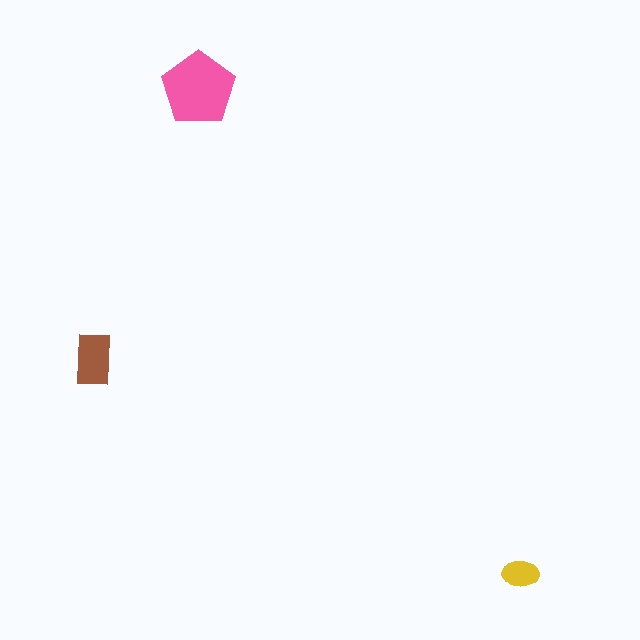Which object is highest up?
The pink pentagon is topmost.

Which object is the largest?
The pink pentagon.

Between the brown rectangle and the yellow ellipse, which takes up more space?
The brown rectangle.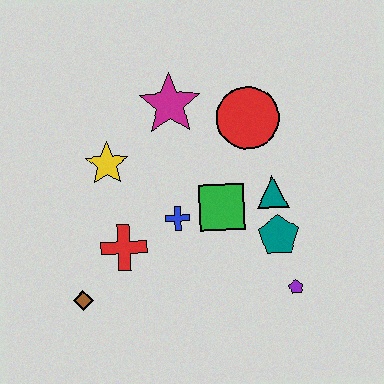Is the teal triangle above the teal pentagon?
Yes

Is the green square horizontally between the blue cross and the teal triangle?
Yes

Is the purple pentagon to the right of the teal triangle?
Yes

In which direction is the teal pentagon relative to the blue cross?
The teal pentagon is to the right of the blue cross.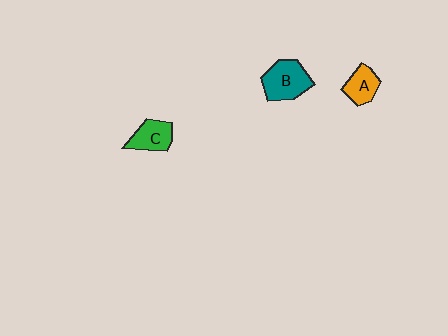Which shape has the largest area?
Shape B (teal).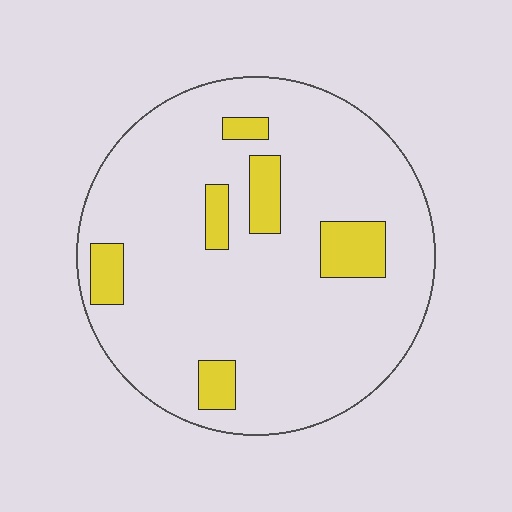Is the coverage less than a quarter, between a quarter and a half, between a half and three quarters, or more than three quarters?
Less than a quarter.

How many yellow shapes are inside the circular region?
6.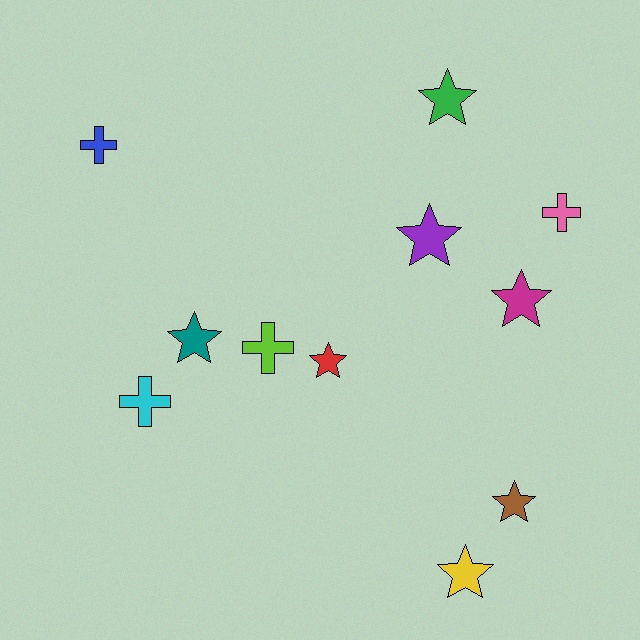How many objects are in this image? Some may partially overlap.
There are 11 objects.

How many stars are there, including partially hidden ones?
There are 7 stars.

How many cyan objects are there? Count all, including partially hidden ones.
There is 1 cyan object.